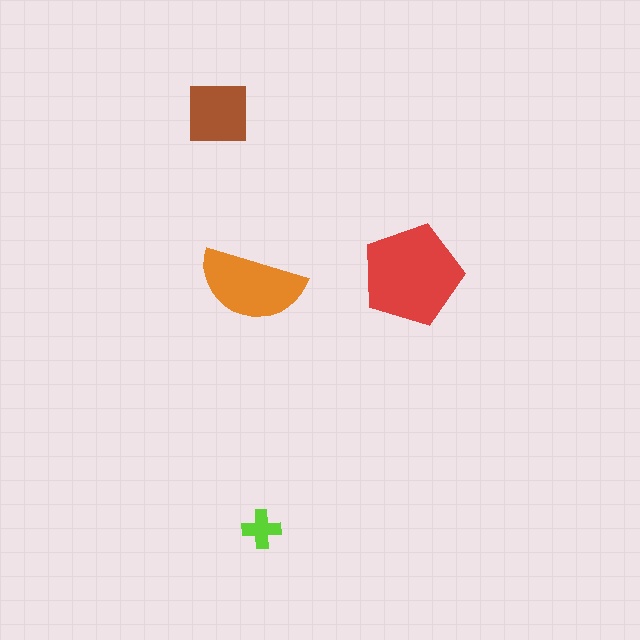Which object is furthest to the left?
The brown square is leftmost.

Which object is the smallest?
The lime cross.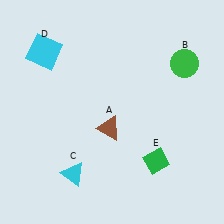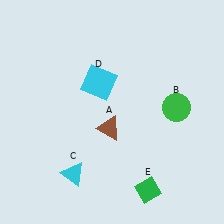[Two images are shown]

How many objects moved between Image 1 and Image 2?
3 objects moved between the two images.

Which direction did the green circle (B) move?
The green circle (B) moved down.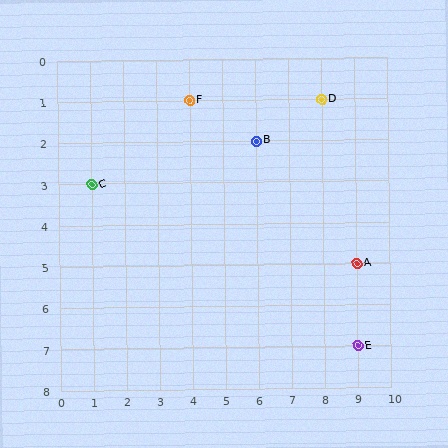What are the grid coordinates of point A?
Point A is at grid coordinates (9, 5).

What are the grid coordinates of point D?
Point D is at grid coordinates (8, 1).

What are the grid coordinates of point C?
Point C is at grid coordinates (1, 3).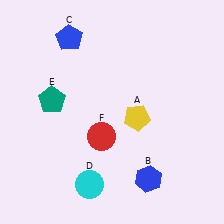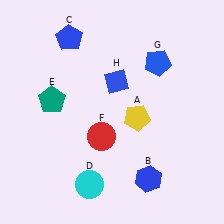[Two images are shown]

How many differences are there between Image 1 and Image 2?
There are 2 differences between the two images.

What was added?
A blue pentagon (G), a blue diamond (H) were added in Image 2.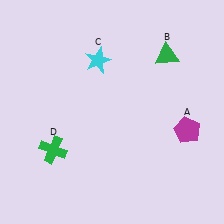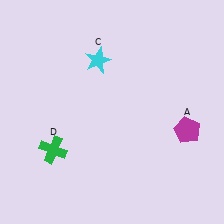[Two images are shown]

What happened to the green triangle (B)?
The green triangle (B) was removed in Image 2. It was in the top-right area of Image 1.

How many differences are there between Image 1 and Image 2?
There is 1 difference between the two images.